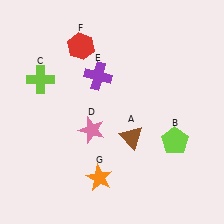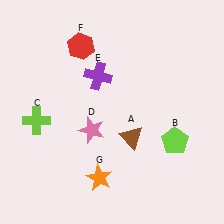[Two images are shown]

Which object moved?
The lime cross (C) moved down.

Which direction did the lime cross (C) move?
The lime cross (C) moved down.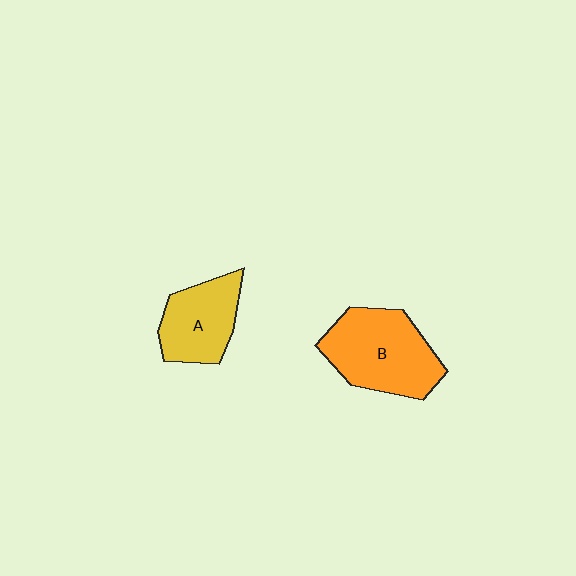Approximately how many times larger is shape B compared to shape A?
Approximately 1.4 times.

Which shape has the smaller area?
Shape A (yellow).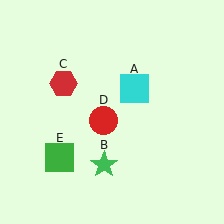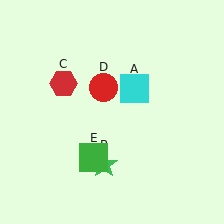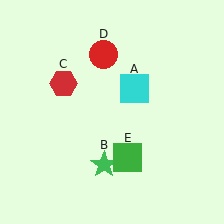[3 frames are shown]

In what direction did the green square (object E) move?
The green square (object E) moved right.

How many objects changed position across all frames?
2 objects changed position: red circle (object D), green square (object E).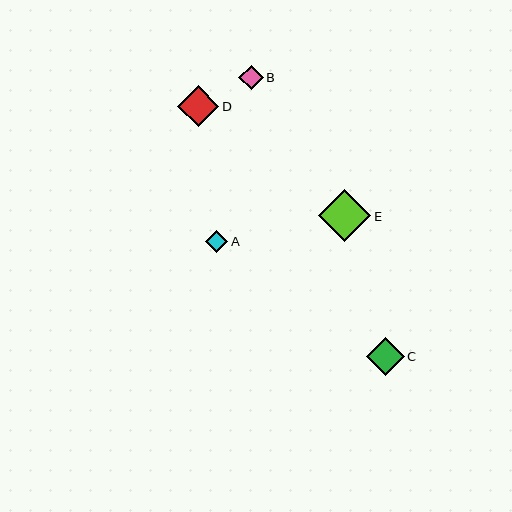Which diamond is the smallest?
Diamond A is the smallest with a size of approximately 22 pixels.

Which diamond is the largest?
Diamond E is the largest with a size of approximately 52 pixels.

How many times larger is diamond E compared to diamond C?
Diamond E is approximately 1.4 times the size of diamond C.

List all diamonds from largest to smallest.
From largest to smallest: E, D, C, B, A.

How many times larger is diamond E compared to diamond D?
Diamond E is approximately 1.3 times the size of diamond D.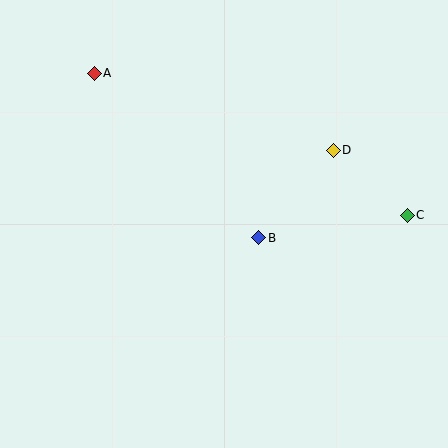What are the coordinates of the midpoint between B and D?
The midpoint between B and D is at (296, 194).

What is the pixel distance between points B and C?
The distance between B and C is 150 pixels.